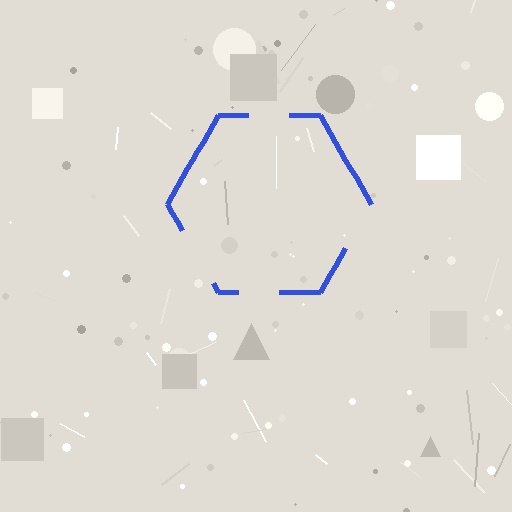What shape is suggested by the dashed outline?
The dashed outline suggests a hexagon.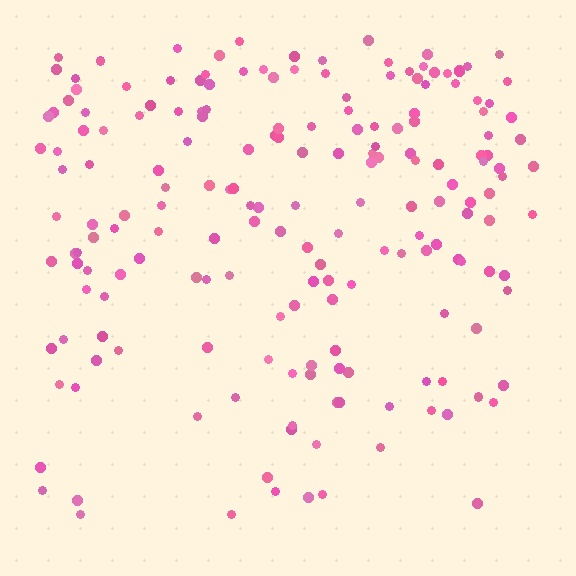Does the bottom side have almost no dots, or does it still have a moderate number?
Still a moderate number, just noticeably fewer than the top.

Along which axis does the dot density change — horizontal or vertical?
Vertical.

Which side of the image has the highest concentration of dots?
The top.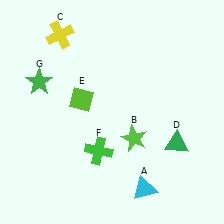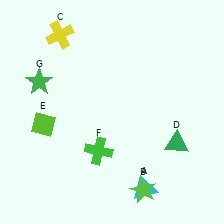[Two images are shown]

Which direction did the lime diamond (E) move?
The lime diamond (E) moved left.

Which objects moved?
The objects that moved are: the lime star (B), the lime diamond (E).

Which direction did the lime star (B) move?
The lime star (B) moved down.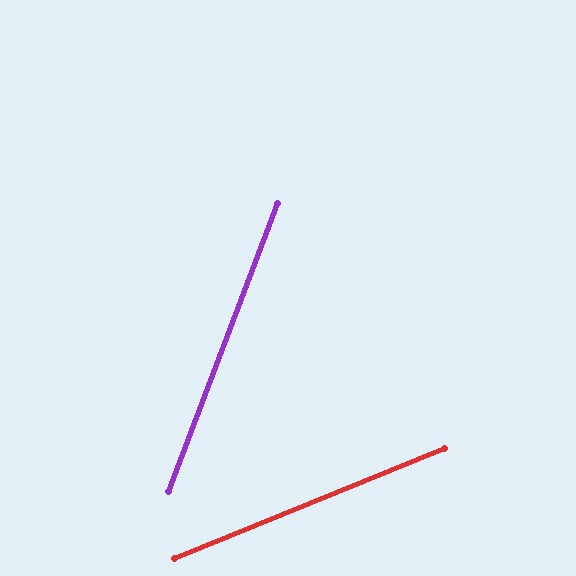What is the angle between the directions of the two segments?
Approximately 47 degrees.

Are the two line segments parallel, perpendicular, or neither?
Neither parallel nor perpendicular — they differ by about 47°.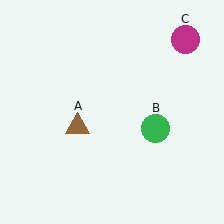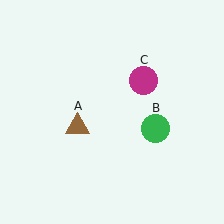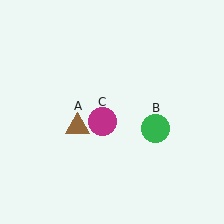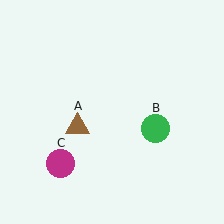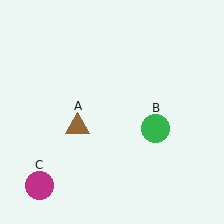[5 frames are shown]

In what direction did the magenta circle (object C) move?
The magenta circle (object C) moved down and to the left.